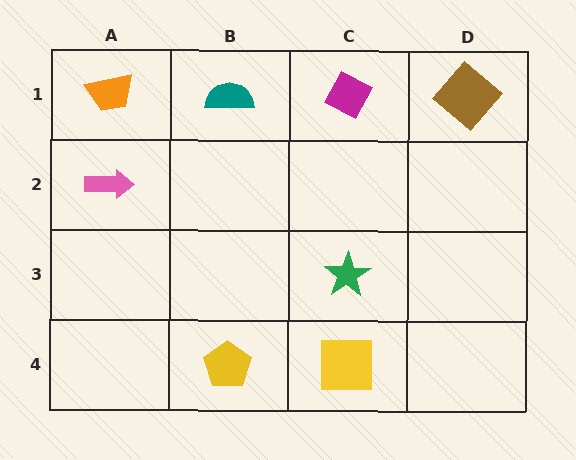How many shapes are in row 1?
4 shapes.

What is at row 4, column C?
A yellow square.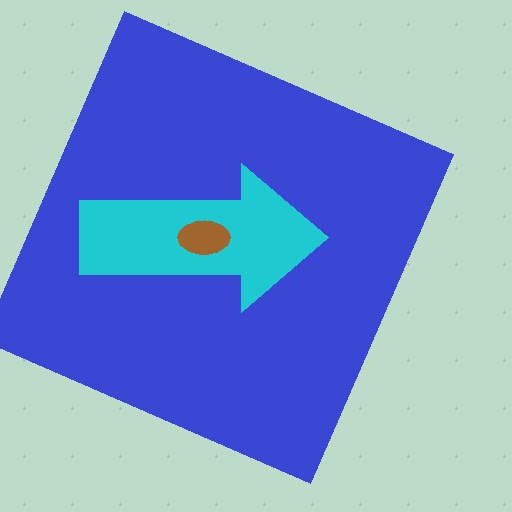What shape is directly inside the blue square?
The cyan arrow.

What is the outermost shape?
The blue square.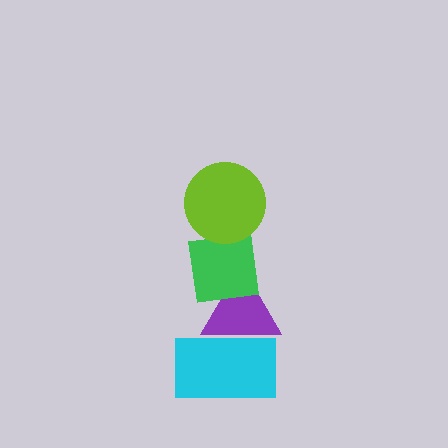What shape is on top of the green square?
The lime circle is on top of the green square.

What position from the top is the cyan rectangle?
The cyan rectangle is 4th from the top.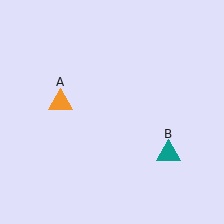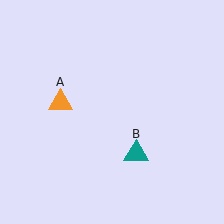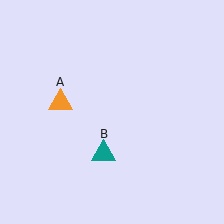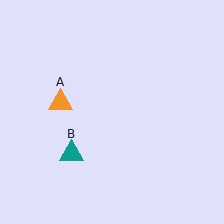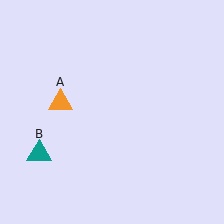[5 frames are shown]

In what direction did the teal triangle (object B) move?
The teal triangle (object B) moved left.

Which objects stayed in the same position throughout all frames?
Orange triangle (object A) remained stationary.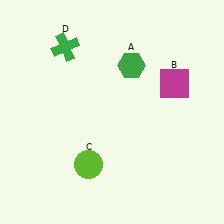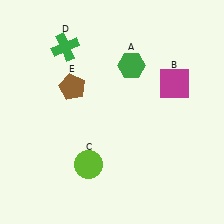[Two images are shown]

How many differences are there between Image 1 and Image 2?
There is 1 difference between the two images.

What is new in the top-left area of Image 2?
A brown pentagon (E) was added in the top-left area of Image 2.